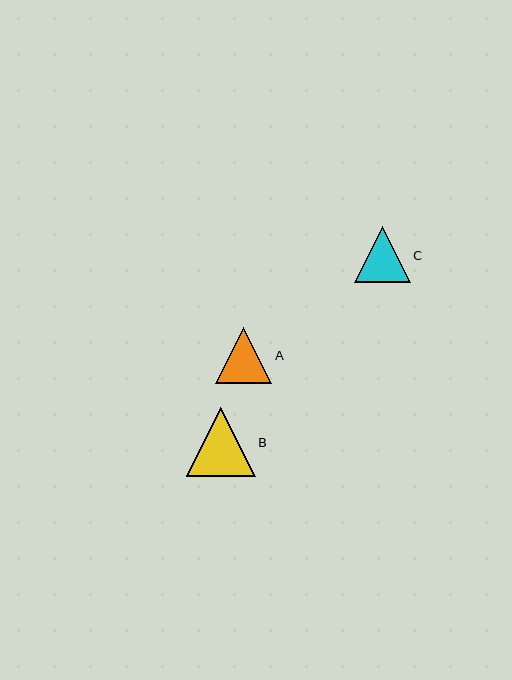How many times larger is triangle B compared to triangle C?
Triangle B is approximately 1.2 times the size of triangle C.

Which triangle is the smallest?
Triangle C is the smallest with a size of approximately 56 pixels.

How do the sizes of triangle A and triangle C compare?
Triangle A and triangle C are approximately the same size.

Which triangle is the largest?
Triangle B is the largest with a size of approximately 69 pixels.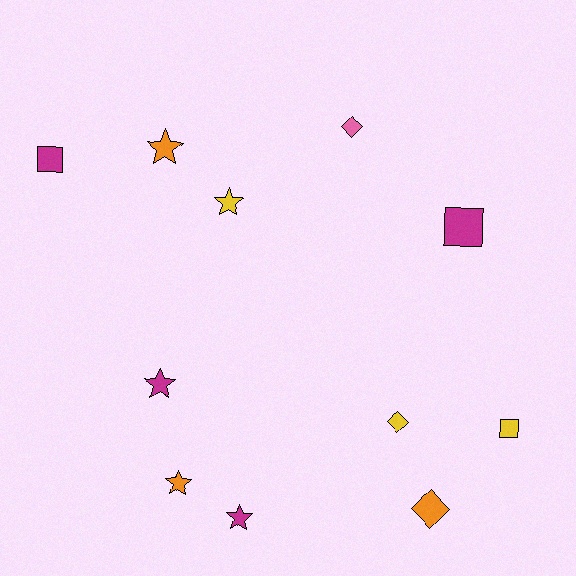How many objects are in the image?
There are 11 objects.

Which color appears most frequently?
Magenta, with 4 objects.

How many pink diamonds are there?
There is 1 pink diamond.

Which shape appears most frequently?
Star, with 5 objects.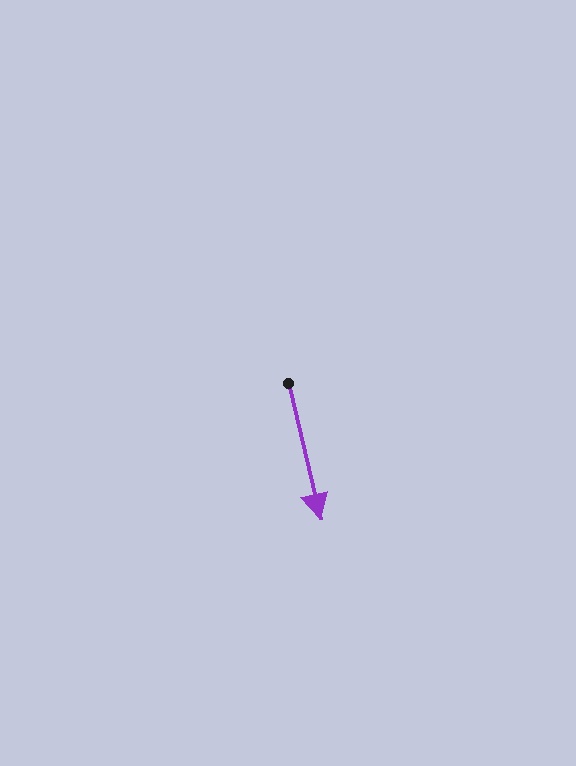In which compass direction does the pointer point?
South.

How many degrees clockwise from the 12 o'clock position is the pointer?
Approximately 167 degrees.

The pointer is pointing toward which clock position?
Roughly 6 o'clock.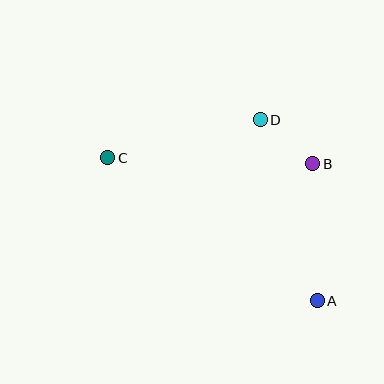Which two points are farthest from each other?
Points A and C are farthest from each other.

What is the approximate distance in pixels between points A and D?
The distance between A and D is approximately 189 pixels.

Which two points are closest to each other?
Points B and D are closest to each other.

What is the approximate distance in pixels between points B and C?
The distance between B and C is approximately 205 pixels.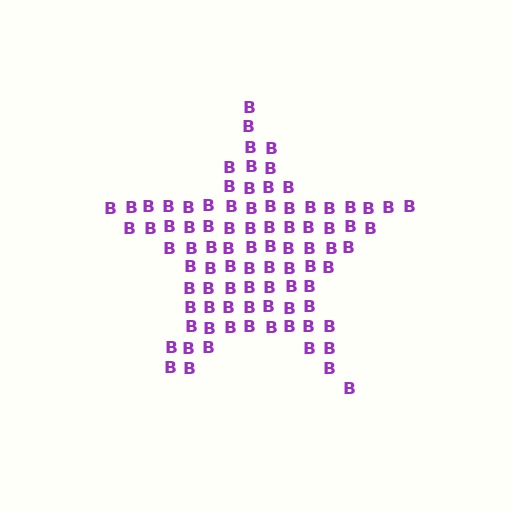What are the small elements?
The small elements are letter B's.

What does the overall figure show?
The overall figure shows a star.